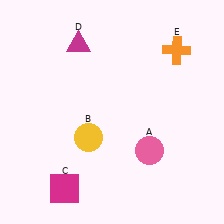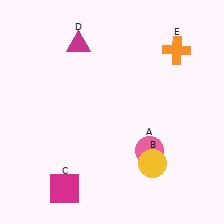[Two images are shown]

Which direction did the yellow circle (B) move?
The yellow circle (B) moved right.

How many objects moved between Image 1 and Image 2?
1 object moved between the two images.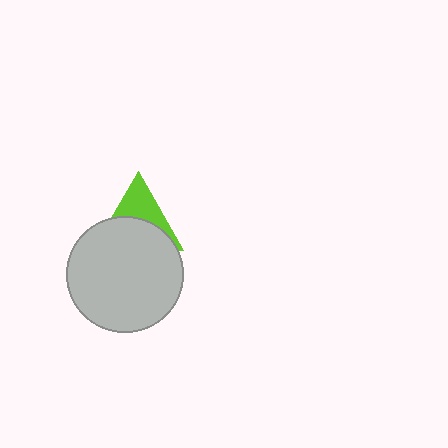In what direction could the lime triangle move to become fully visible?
The lime triangle could move up. That would shift it out from behind the light gray circle entirely.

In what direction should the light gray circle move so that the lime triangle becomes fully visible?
The light gray circle should move down. That is the shortest direction to clear the overlap and leave the lime triangle fully visible.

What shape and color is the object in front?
The object in front is a light gray circle.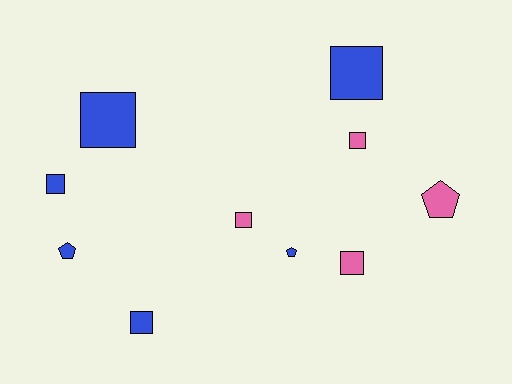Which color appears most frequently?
Blue, with 6 objects.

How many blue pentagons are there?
There are 2 blue pentagons.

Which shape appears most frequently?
Square, with 7 objects.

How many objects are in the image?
There are 10 objects.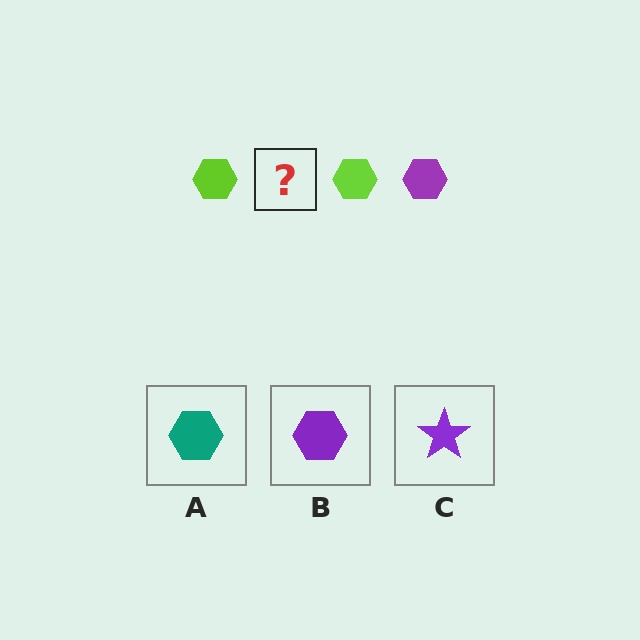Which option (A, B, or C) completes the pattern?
B.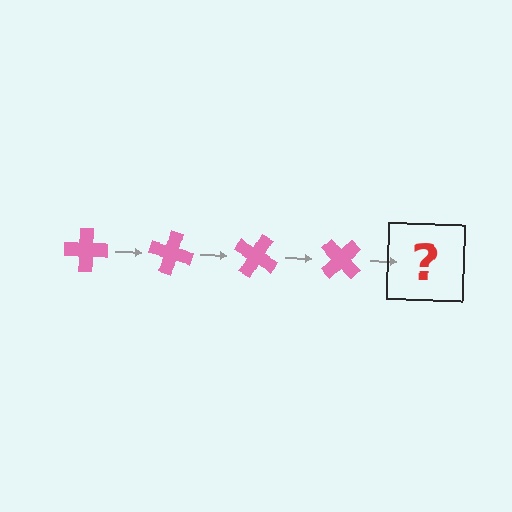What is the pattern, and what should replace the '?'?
The pattern is that the cross rotates 15 degrees each step. The '?' should be a pink cross rotated 60 degrees.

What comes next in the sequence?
The next element should be a pink cross rotated 60 degrees.